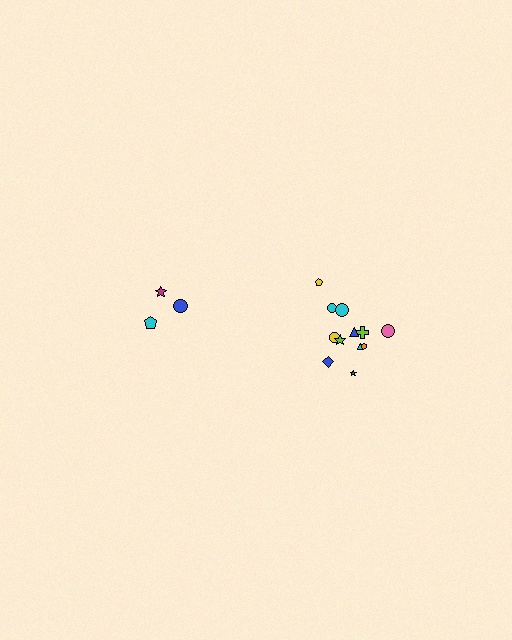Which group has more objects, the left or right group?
The right group.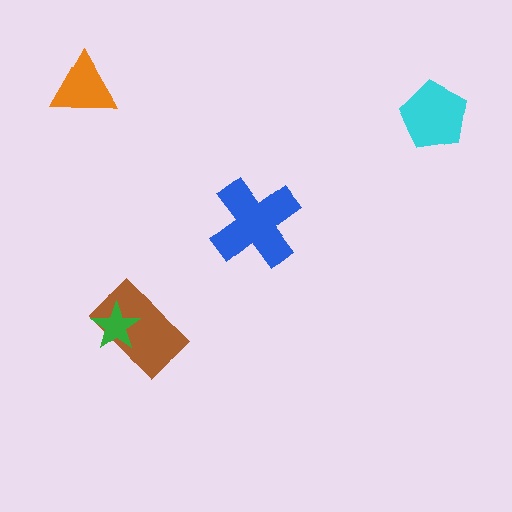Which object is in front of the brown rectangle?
The green star is in front of the brown rectangle.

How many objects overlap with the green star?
1 object overlaps with the green star.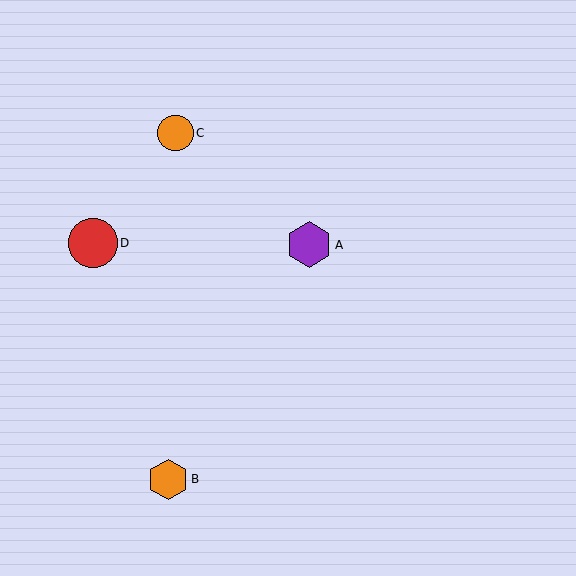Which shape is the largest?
The red circle (labeled D) is the largest.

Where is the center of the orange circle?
The center of the orange circle is at (176, 133).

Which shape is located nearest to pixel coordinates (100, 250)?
The red circle (labeled D) at (93, 243) is nearest to that location.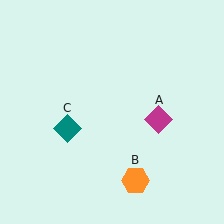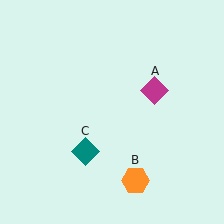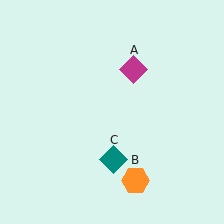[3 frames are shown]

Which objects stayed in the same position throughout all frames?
Orange hexagon (object B) remained stationary.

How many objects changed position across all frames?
2 objects changed position: magenta diamond (object A), teal diamond (object C).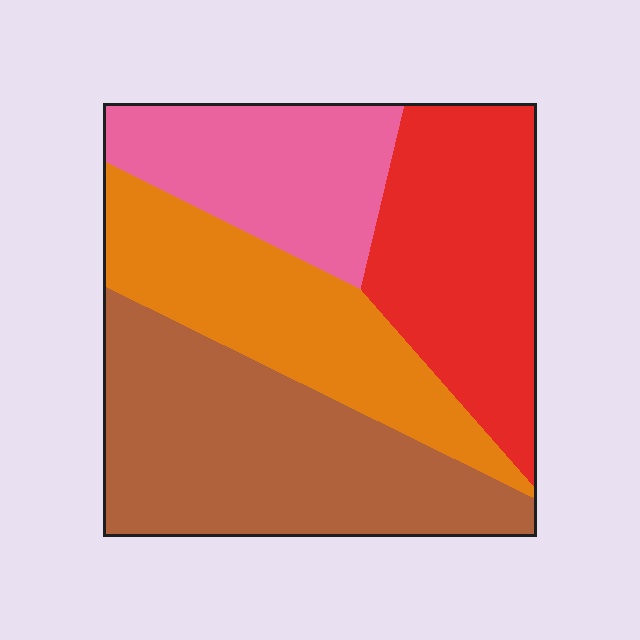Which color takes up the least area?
Pink, at roughly 20%.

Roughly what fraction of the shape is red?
Red takes up about one quarter (1/4) of the shape.